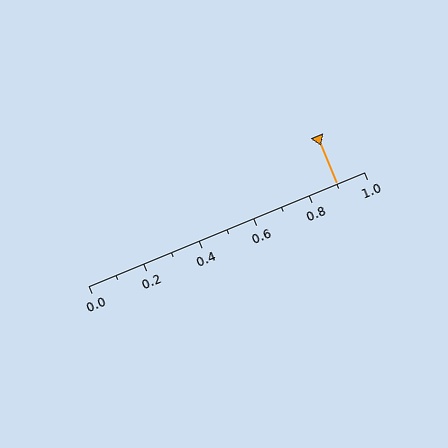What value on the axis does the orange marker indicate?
The marker indicates approximately 0.9.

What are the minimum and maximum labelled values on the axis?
The axis runs from 0.0 to 1.0.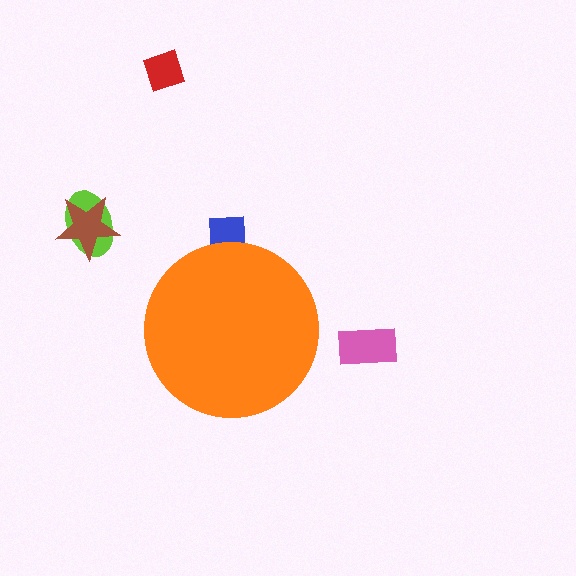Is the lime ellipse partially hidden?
No, the lime ellipse is fully visible.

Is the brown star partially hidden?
No, the brown star is fully visible.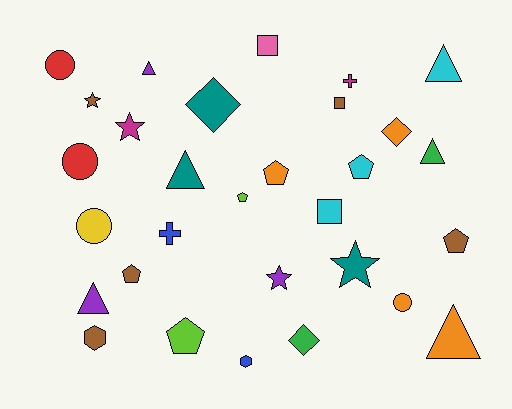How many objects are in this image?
There are 30 objects.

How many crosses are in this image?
There are 2 crosses.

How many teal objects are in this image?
There are 3 teal objects.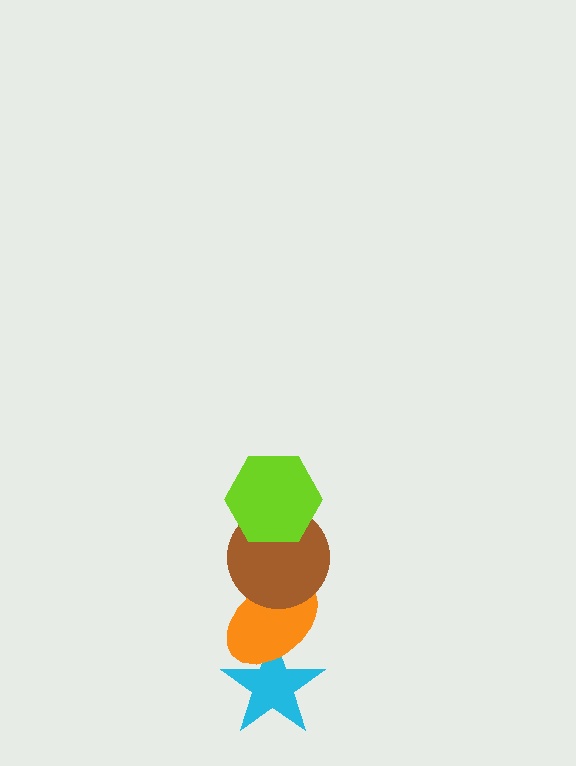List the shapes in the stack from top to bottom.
From top to bottom: the lime hexagon, the brown circle, the orange ellipse, the cyan star.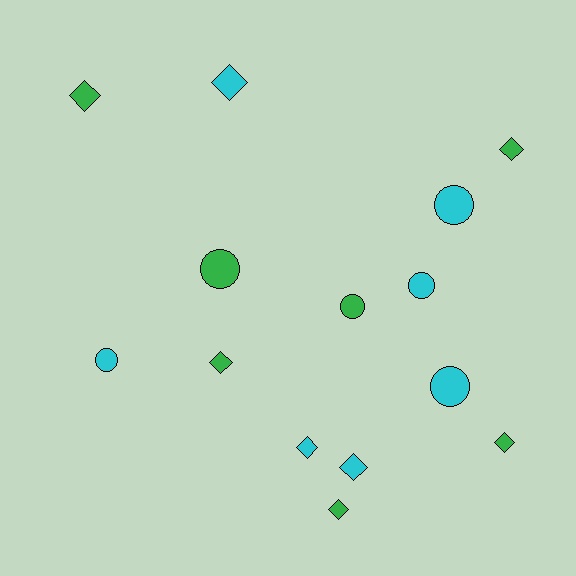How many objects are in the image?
There are 14 objects.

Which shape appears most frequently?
Diamond, with 8 objects.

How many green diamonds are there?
There are 5 green diamonds.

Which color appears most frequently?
Cyan, with 7 objects.